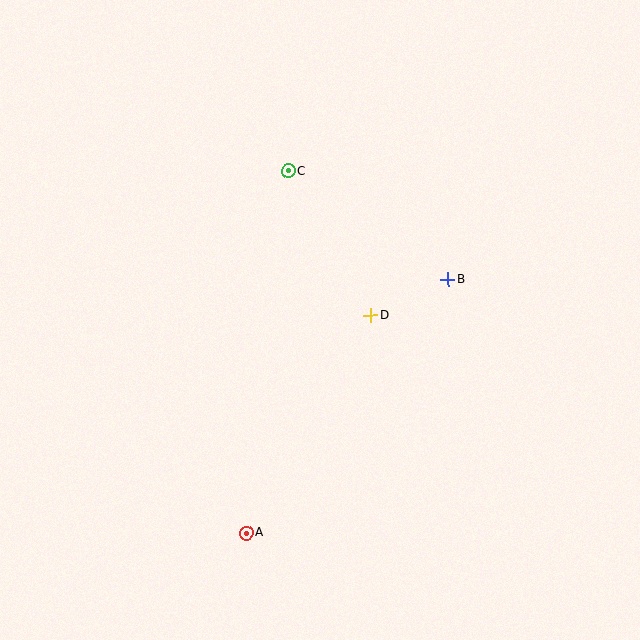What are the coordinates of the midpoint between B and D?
The midpoint between B and D is at (409, 297).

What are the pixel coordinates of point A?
Point A is at (246, 533).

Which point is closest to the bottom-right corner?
Point A is closest to the bottom-right corner.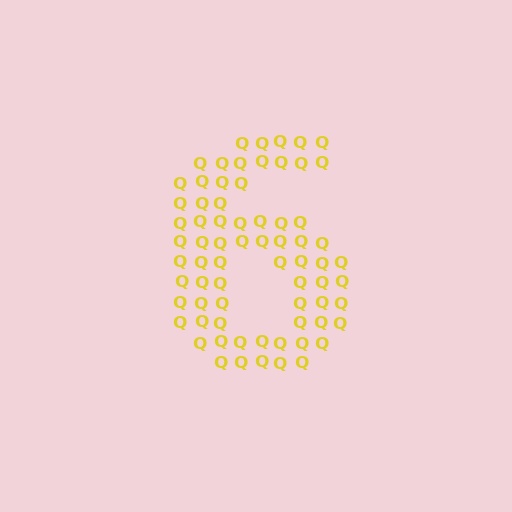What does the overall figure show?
The overall figure shows the digit 6.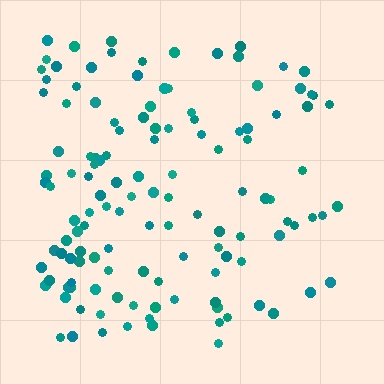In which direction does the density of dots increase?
From right to left, with the left side densest.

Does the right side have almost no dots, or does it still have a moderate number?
Still a moderate number, just noticeably fewer than the left.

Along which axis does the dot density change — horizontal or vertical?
Horizontal.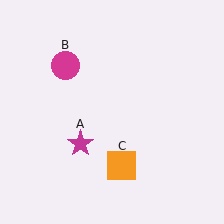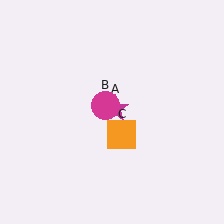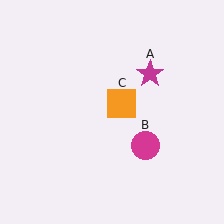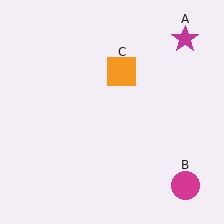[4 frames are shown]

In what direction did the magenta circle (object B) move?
The magenta circle (object B) moved down and to the right.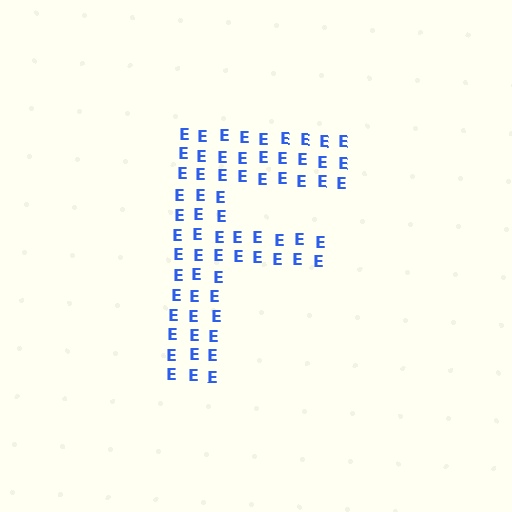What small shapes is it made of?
It is made of small letter E's.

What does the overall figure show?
The overall figure shows the letter F.